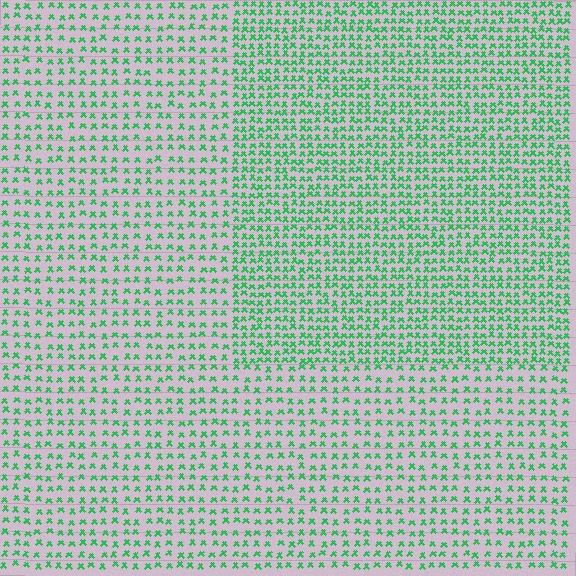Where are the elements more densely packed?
The elements are more densely packed inside the rectangle boundary.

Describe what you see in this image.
The image contains small green elements arranged at two different densities. A rectangle-shaped region is visible where the elements are more densely packed than the surrounding area.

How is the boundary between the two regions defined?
The boundary is defined by a change in element density (approximately 1.8x ratio). All elements are the same color, size, and shape.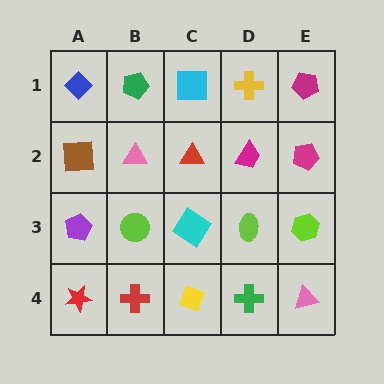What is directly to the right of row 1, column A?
A green pentagon.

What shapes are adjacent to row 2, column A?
A blue diamond (row 1, column A), a purple pentagon (row 3, column A), a pink triangle (row 2, column B).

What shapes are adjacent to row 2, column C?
A cyan square (row 1, column C), a cyan diamond (row 3, column C), a pink triangle (row 2, column B), a magenta trapezoid (row 2, column D).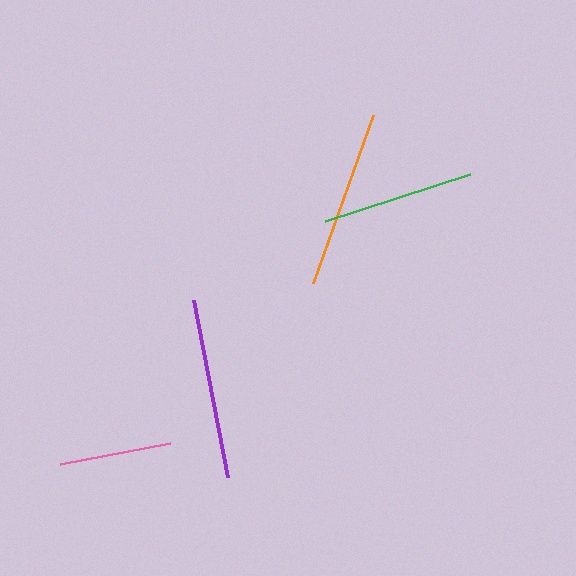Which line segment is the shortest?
The pink line is the shortest at approximately 112 pixels.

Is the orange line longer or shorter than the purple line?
The purple line is longer than the orange line.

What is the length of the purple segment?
The purple segment is approximately 180 pixels long.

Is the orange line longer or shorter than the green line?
The orange line is longer than the green line.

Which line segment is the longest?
The purple line is the longest at approximately 180 pixels.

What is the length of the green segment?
The green segment is approximately 152 pixels long.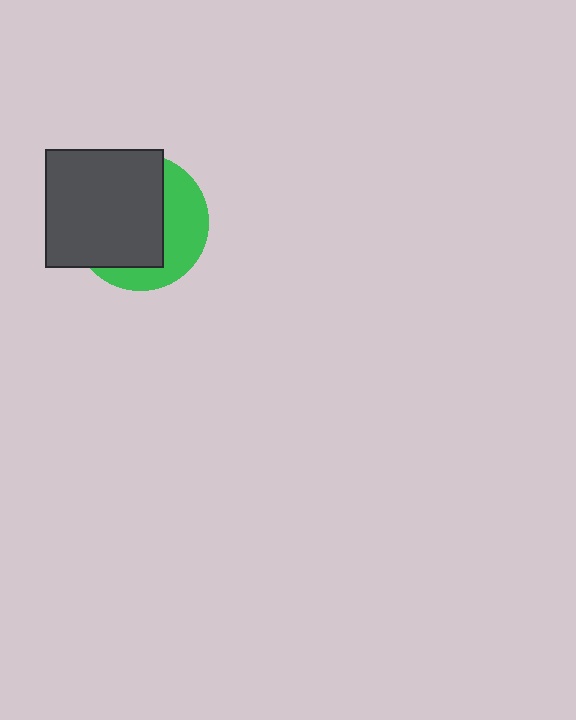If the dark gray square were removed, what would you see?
You would see the complete green circle.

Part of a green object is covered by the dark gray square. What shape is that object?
It is a circle.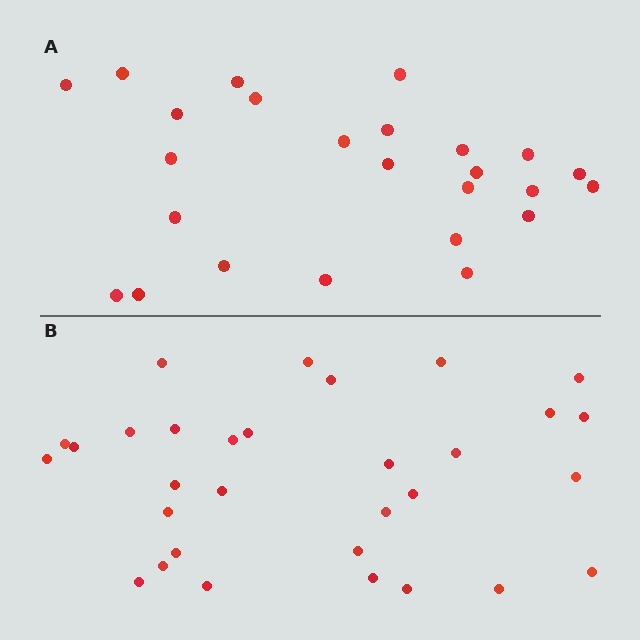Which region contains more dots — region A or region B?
Region B (the bottom region) has more dots.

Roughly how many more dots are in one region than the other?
Region B has about 6 more dots than region A.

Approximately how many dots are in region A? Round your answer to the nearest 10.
About 20 dots. (The exact count is 25, which rounds to 20.)